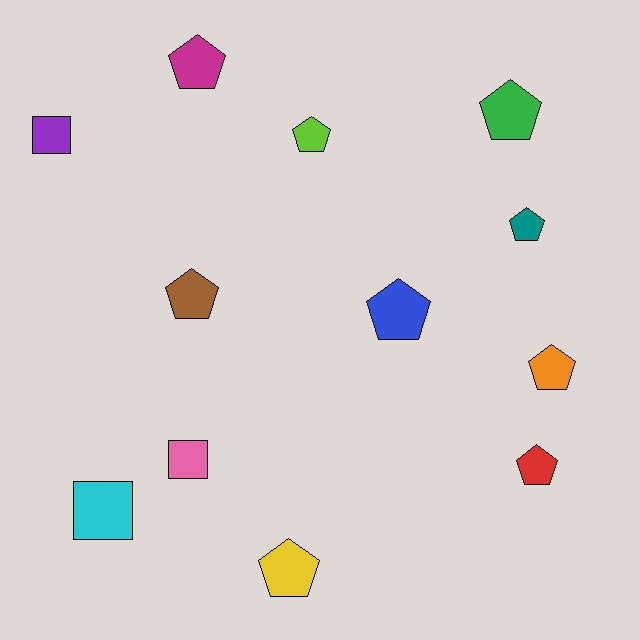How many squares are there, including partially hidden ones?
There are 3 squares.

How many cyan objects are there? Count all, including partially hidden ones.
There is 1 cyan object.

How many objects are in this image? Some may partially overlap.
There are 12 objects.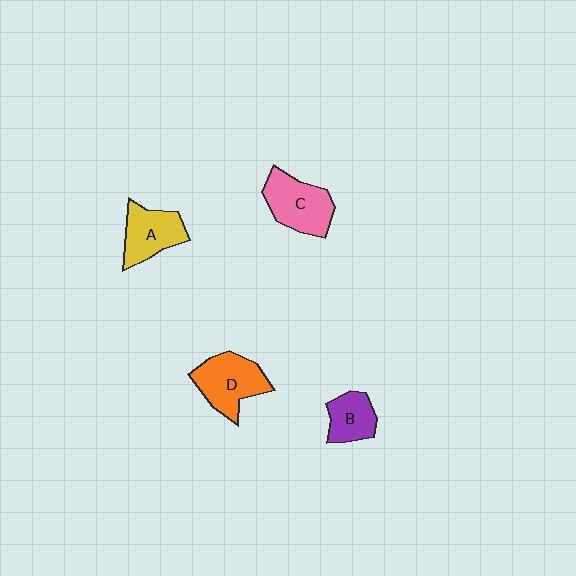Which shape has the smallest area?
Shape B (purple).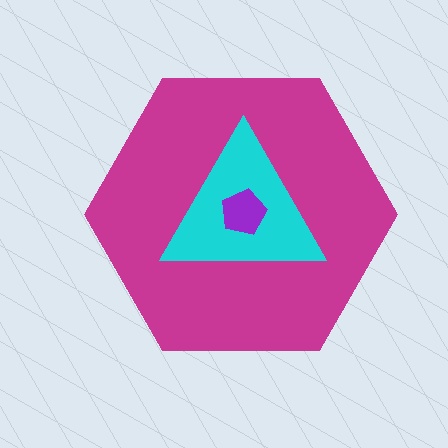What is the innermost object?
The purple pentagon.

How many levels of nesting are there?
3.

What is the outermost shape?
The magenta hexagon.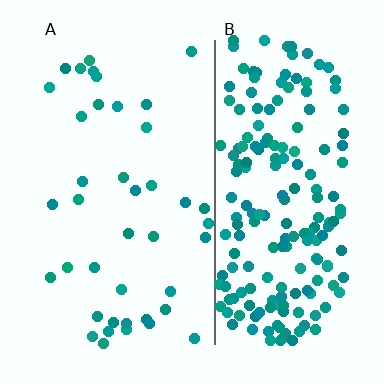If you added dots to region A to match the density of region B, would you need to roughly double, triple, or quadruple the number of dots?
Approximately quadruple.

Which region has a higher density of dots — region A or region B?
B (the right).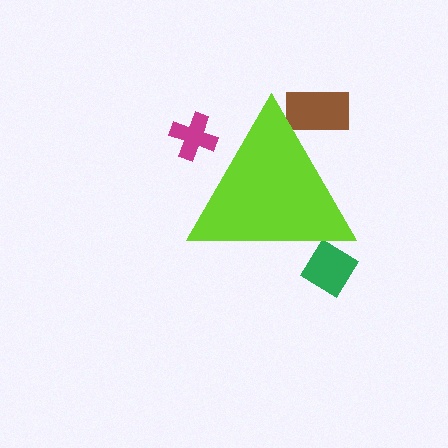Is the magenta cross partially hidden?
Yes, the magenta cross is partially hidden behind the lime triangle.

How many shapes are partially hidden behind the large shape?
3 shapes are partially hidden.